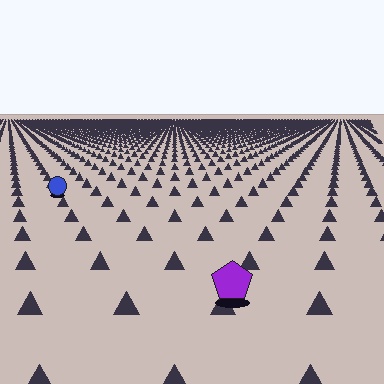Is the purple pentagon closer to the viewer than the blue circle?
Yes. The purple pentagon is closer — you can tell from the texture gradient: the ground texture is coarser near it.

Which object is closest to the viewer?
The purple pentagon is closest. The texture marks near it are larger and more spread out.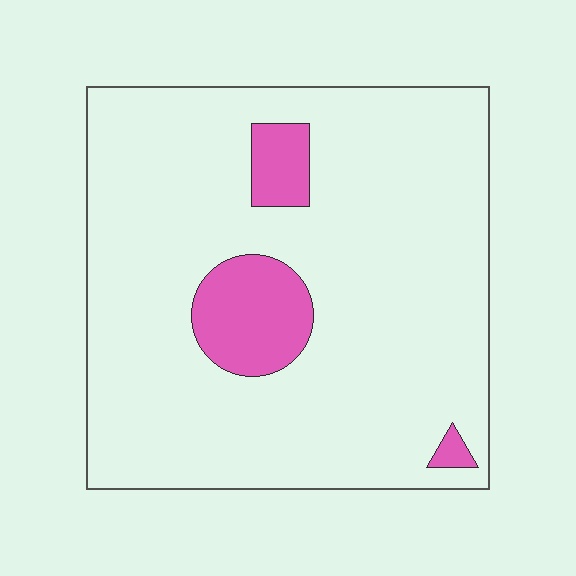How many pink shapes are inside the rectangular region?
3.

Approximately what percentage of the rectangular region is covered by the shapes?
Approximately 10%.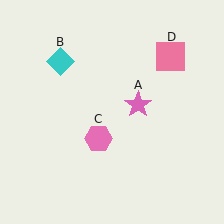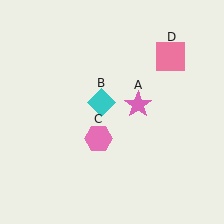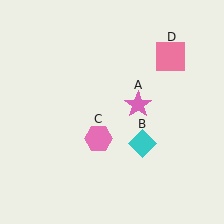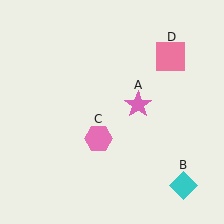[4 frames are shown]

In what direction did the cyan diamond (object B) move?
The cyan diamond (object B) moved down and to the right.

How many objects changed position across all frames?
1 object changed position: cyan diamond (object B).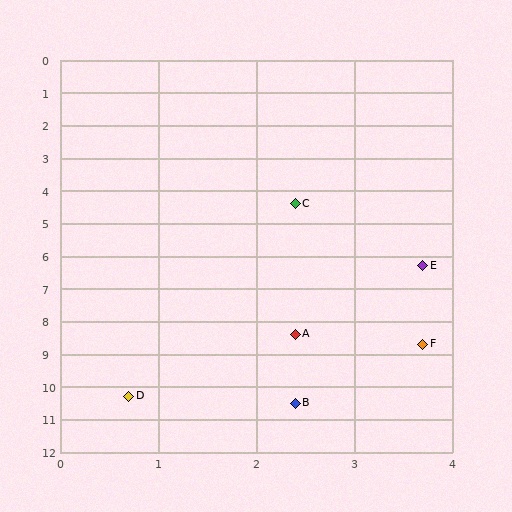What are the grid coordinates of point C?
Point C is at approximately (2.4, 4.4).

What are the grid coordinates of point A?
Point A is at approximately (2.4, 8.4).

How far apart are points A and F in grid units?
Points A and F are about 1.3 grid units apart.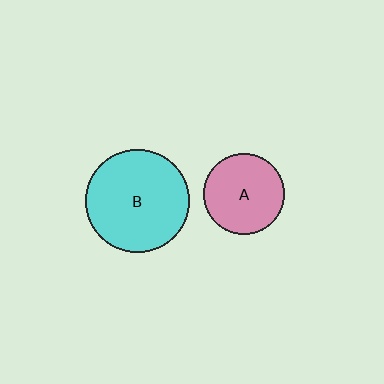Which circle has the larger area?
Circle B (cyan).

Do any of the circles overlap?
No, none of the circles overlap.